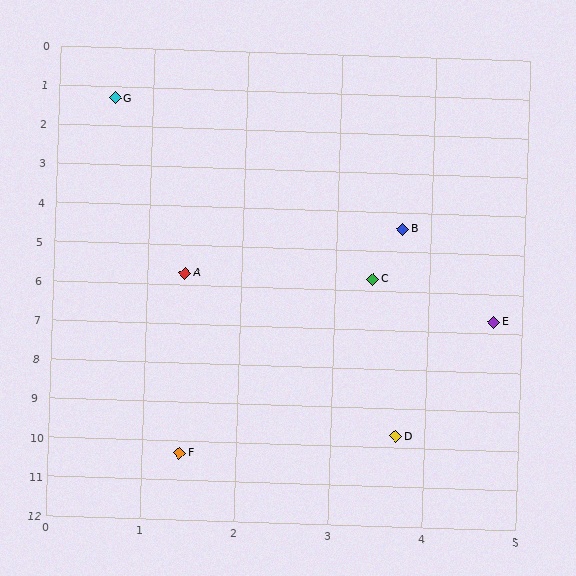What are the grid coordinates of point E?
Point E is at approximately (4.7, 6.7).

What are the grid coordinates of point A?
Point A is at approximately (1.4, 5.7).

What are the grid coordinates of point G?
Point G is at approximately (0.6, 1.3).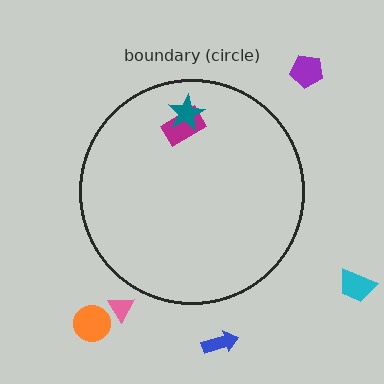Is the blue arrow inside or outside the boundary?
Outside.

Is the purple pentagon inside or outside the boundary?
Outside.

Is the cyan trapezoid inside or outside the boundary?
Outside.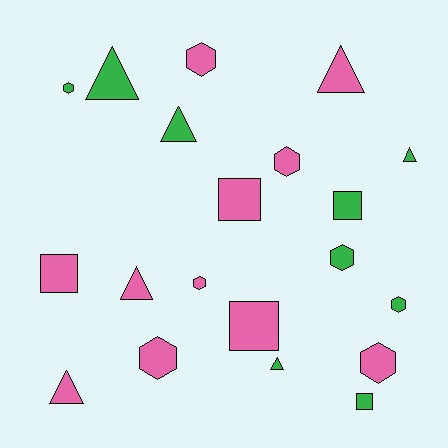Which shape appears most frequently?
Hexagon, with 8 objects.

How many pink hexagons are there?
There are 5 pink hexagons.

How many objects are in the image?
There are 20 objects.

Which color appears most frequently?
Pink, with 11 objects.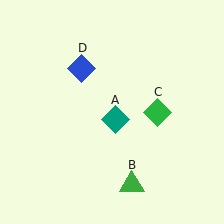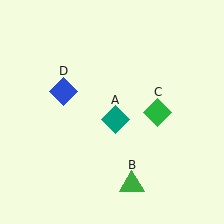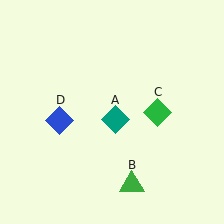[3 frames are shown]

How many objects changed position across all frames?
1 object changed position: blue diamond (object D).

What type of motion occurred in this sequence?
The blue diamond (object D) rotated counterclockwise around the center of the scene.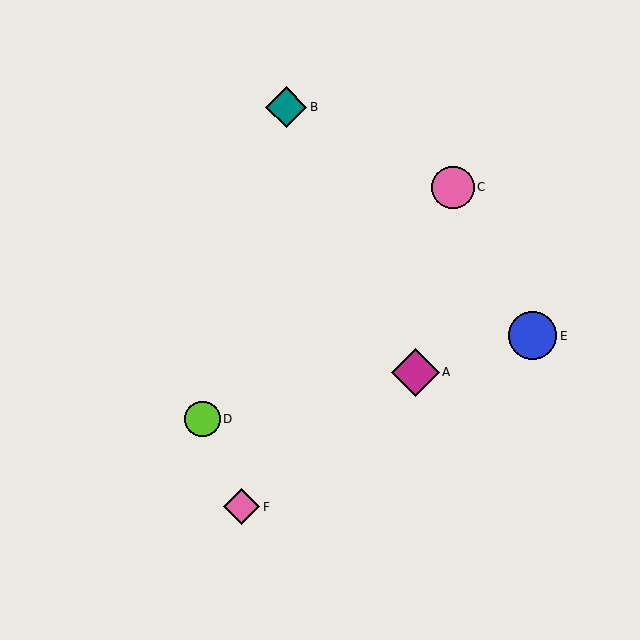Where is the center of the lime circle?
The center of the lime circle is at (203, 419).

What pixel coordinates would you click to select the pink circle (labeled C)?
Click at (453, 187) to select the pink circle C.